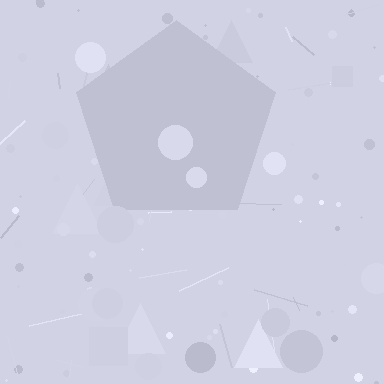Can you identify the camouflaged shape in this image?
The camouflaged shape is a pentagon.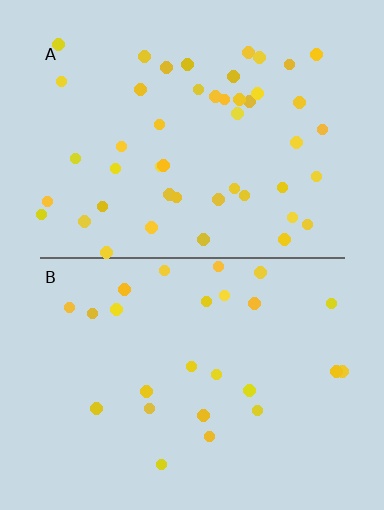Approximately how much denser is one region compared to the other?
Approximately 1.9× — region A over region B.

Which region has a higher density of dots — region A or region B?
A (the top).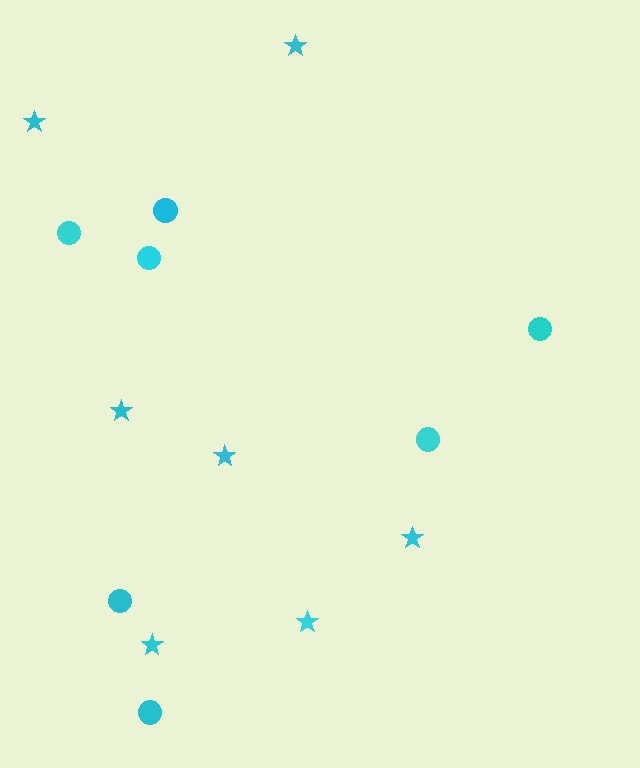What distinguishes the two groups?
There are 2 groups: one group of circles (7) and one group of stars (7).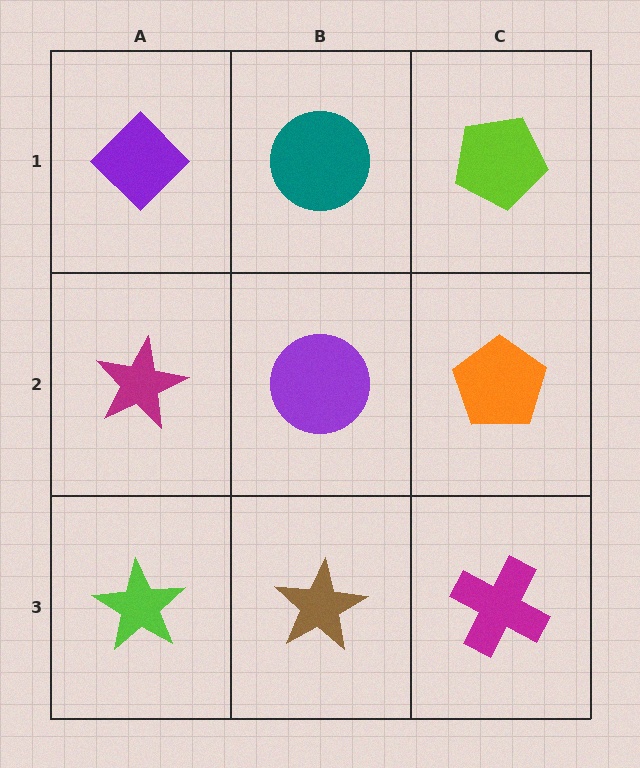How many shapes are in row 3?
3 shapes.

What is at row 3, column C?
A magenta cross.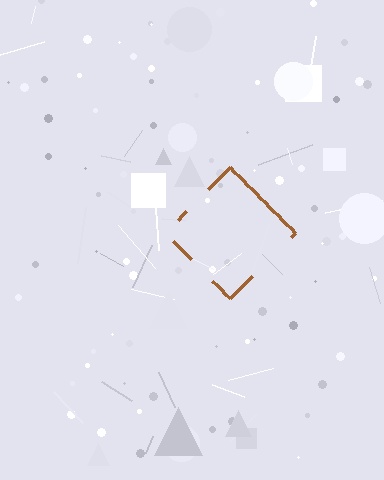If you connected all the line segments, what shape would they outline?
They would outline a diamond.